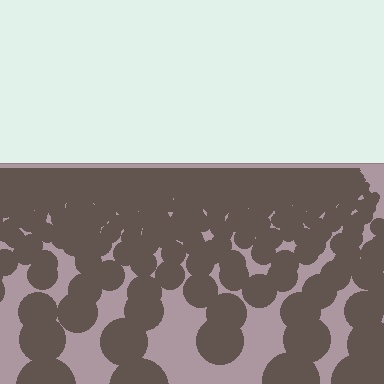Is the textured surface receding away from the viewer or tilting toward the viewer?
The surface is receding away from the viewer. Texture elements get smaller and denser toward the top.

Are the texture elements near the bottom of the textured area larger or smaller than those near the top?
Larger. Near the bottom, elements are closer to the viewer and appear at a bigger on-screen size.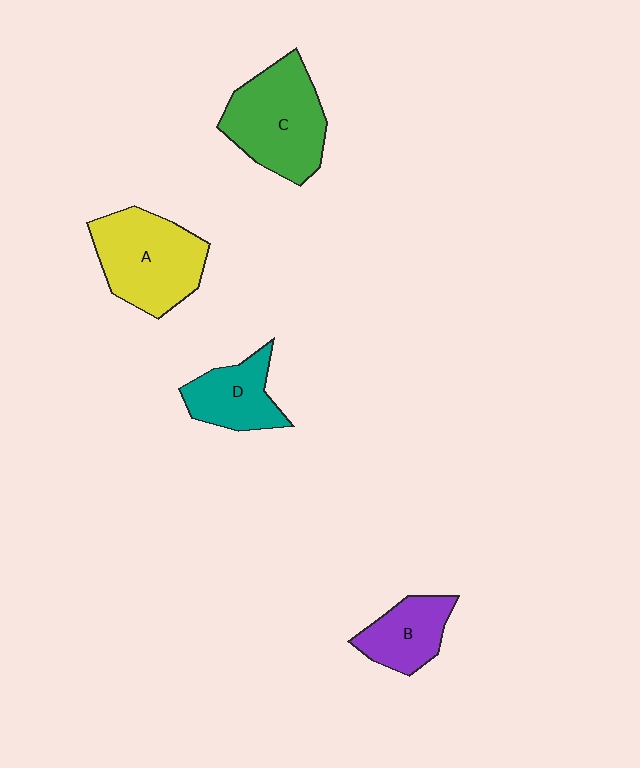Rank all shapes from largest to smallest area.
From largest to smallest: C (green), A (yellow), D (teal), B (purple).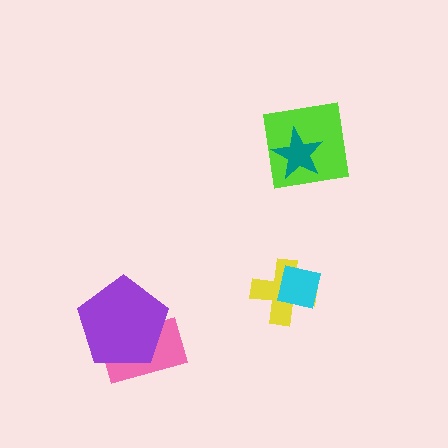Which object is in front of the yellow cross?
The cyan square is in front of the yellow cross.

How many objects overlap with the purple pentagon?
1 object overlaps with the purple pentagon.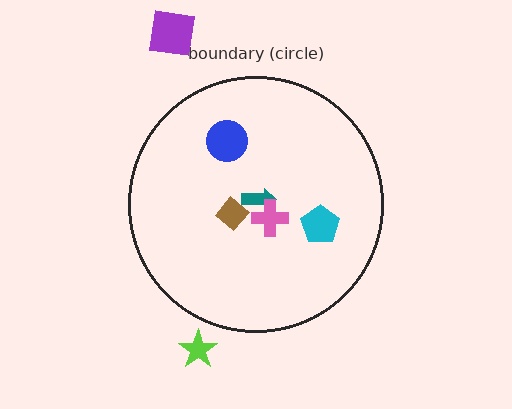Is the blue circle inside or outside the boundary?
Inside.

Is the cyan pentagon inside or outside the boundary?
Inside.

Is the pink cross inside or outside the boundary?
Inside.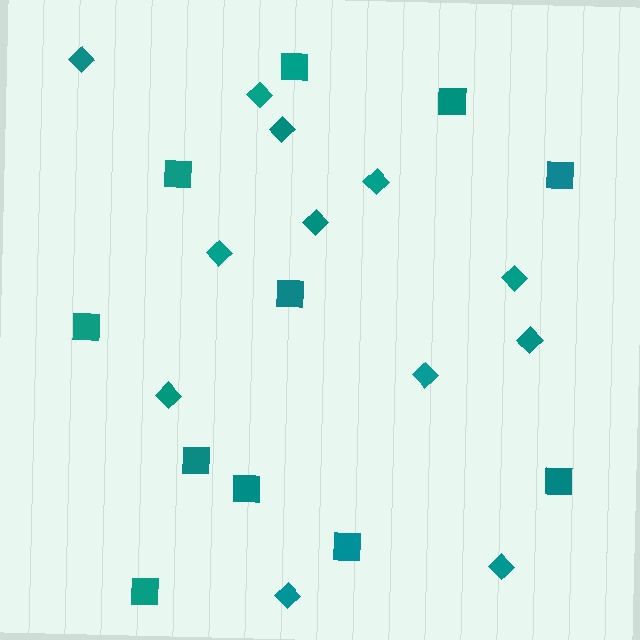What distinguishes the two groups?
There are 2 groups: one group of diamonds (12) and one group of squares (11).